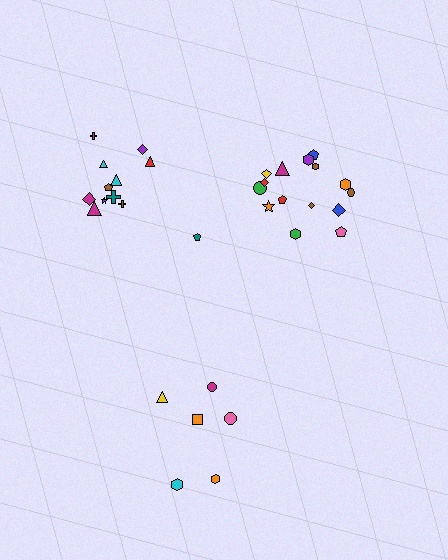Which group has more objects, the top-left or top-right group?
The top-right group.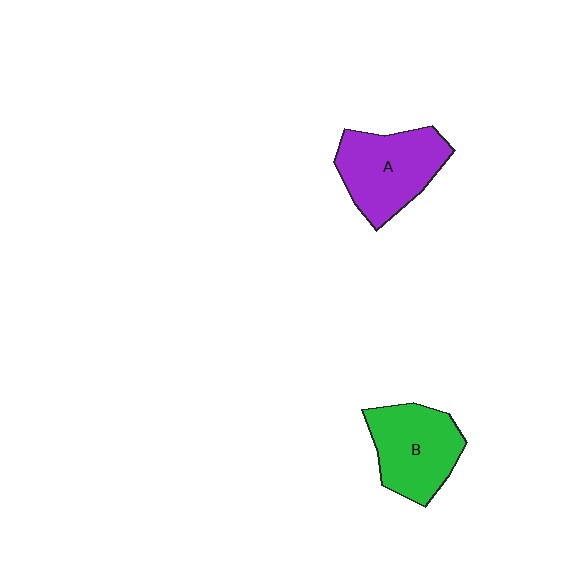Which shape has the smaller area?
Shape B (green).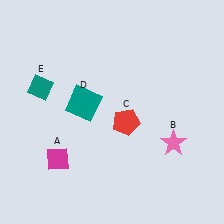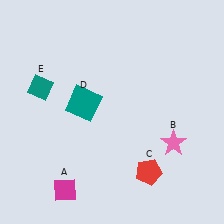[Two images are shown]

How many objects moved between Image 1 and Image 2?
2 objects moved between the two images.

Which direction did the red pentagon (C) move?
The red pentagon (C) moved down.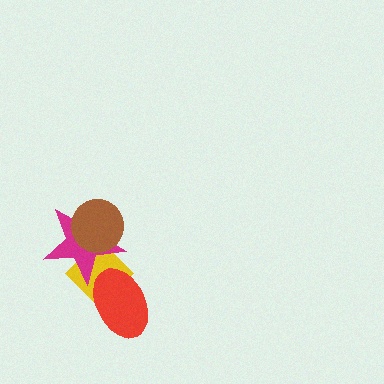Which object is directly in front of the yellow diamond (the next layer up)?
The magenta star is directly in front of the yellow diamond.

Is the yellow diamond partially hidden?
Yes, it is partially covered by another shape.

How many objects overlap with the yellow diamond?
3 objects overlap with the yellow diamond.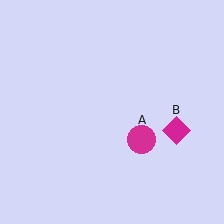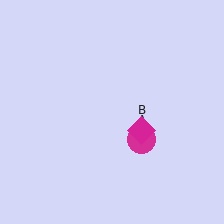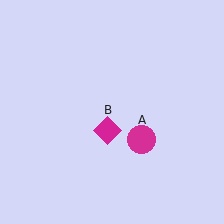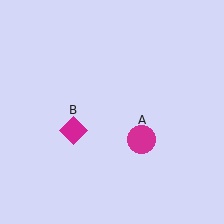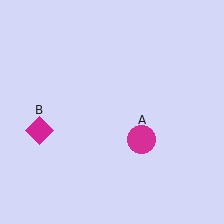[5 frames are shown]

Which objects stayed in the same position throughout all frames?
Magenta circle (object A) remained stationary.